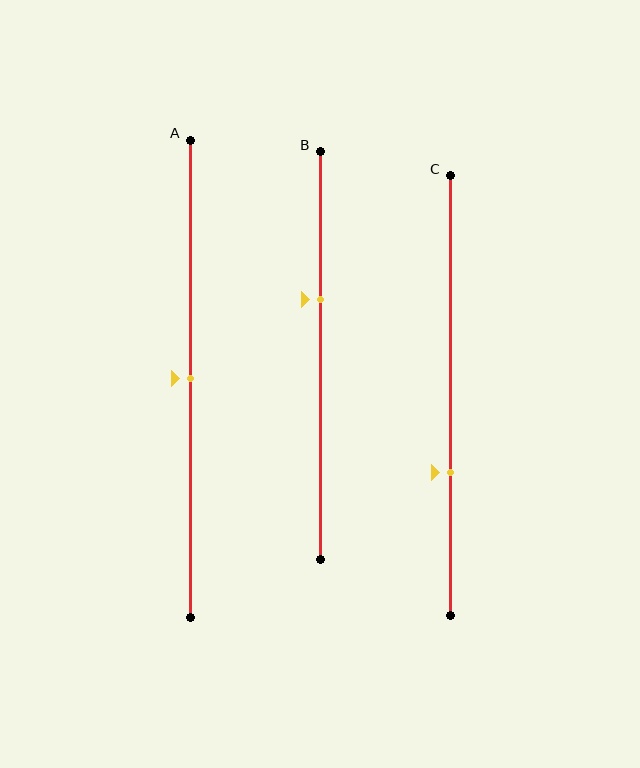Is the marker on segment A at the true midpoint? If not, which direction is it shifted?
Yes, the marker on segment A is at the true midpoint.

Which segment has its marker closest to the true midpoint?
Segment A has its marker closest to the true midpoint.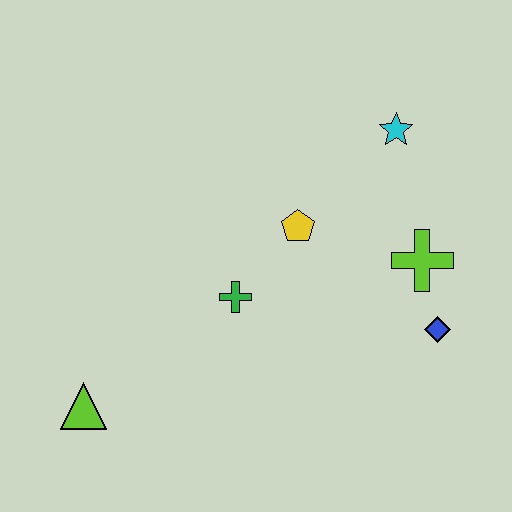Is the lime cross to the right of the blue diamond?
No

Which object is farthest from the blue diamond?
The lime triangle is farthest from the blue diamond.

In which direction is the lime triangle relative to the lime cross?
The lime triangle is to the left of the lime cross.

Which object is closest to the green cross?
The yellow pentagon is closest to the green cross.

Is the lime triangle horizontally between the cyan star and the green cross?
No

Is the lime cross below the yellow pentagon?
Yes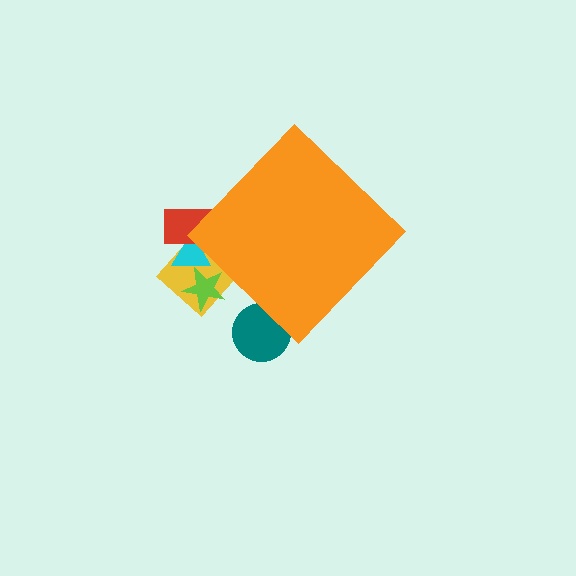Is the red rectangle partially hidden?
Yes, the red rectangle is partially hidden behind the orange diamond.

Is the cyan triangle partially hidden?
Yes, the cyan triangle is partially hidden behind the orange diamond.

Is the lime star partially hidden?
Yes, the lime star is partially hidden behind the orange diamond.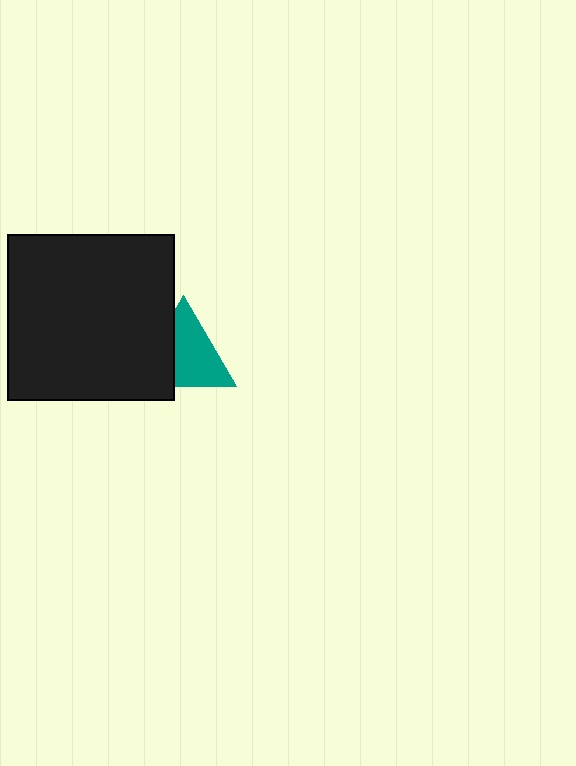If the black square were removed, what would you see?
You would see the complete teal triangle.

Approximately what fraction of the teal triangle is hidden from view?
Roughly 36% of the teal triangle is hidden behind the black square.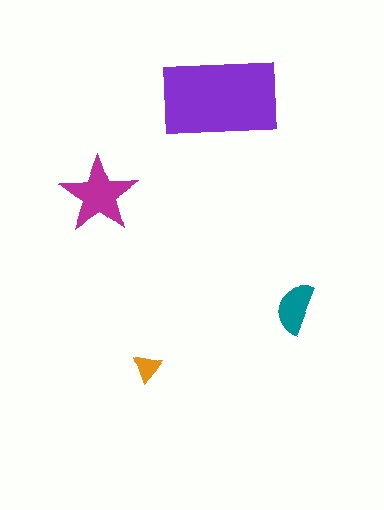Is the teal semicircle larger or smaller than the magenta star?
Smaller.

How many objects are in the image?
There are 4 objects in the image.